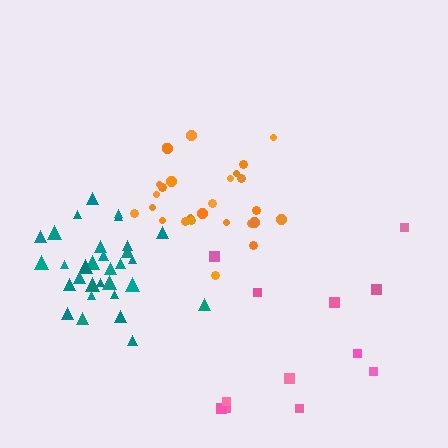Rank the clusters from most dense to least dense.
teal, orange, pink.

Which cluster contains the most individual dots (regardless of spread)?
Teal (31).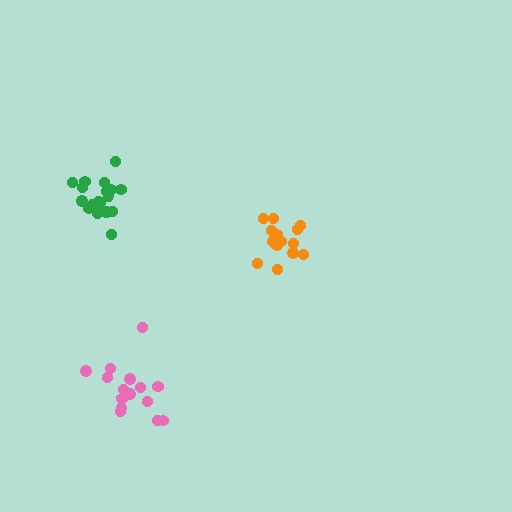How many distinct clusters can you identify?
There are 3 distinct clusters.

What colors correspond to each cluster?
The clusters are colored: orange, green, pink.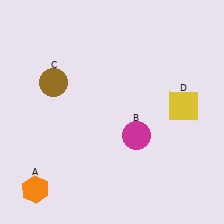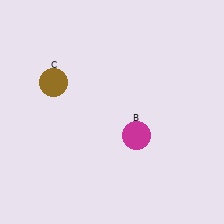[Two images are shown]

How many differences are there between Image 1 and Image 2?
There are 2 differences between the two images.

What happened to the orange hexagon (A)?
The orange hexagon (A) was removed in Image 2. It was in the bottom-left area of Image 1.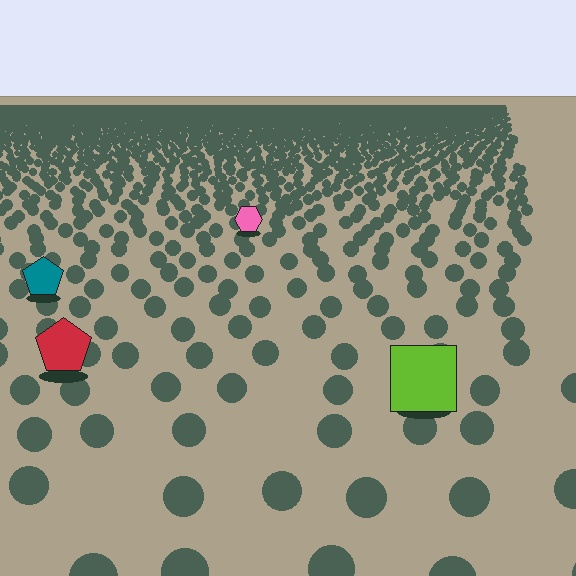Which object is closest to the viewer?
The lime square is closest. The texture marks near it are larger and more spread out.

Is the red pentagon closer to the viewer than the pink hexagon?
Yes. The red pentagon is closer — you can tell from the texture gradient: the ground texture is coarser near it.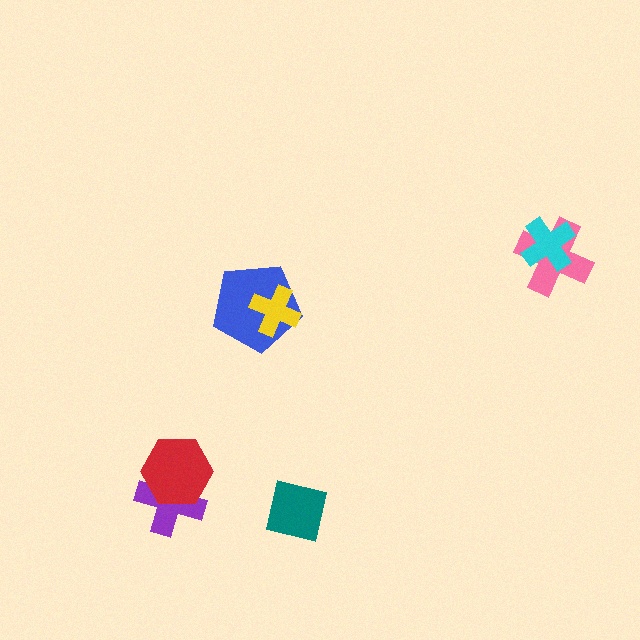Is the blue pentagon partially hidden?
Yes, it is partially covered by another shape.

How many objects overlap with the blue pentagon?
1 object overlaps with the blue pentagon.